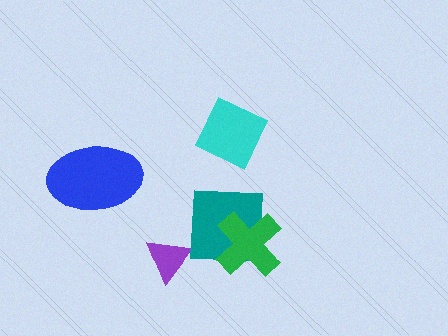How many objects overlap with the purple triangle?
1 object overlaps with the purple triangle.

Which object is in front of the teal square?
The green cross is in front of the teal square.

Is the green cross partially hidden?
No, no other shape covers it.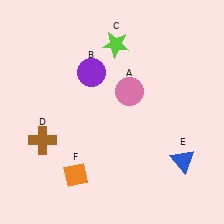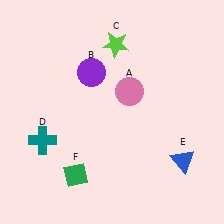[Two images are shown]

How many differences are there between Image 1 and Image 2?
There are 2 differences between the two images.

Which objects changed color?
D changed from brown to teal. F changed from orange to green.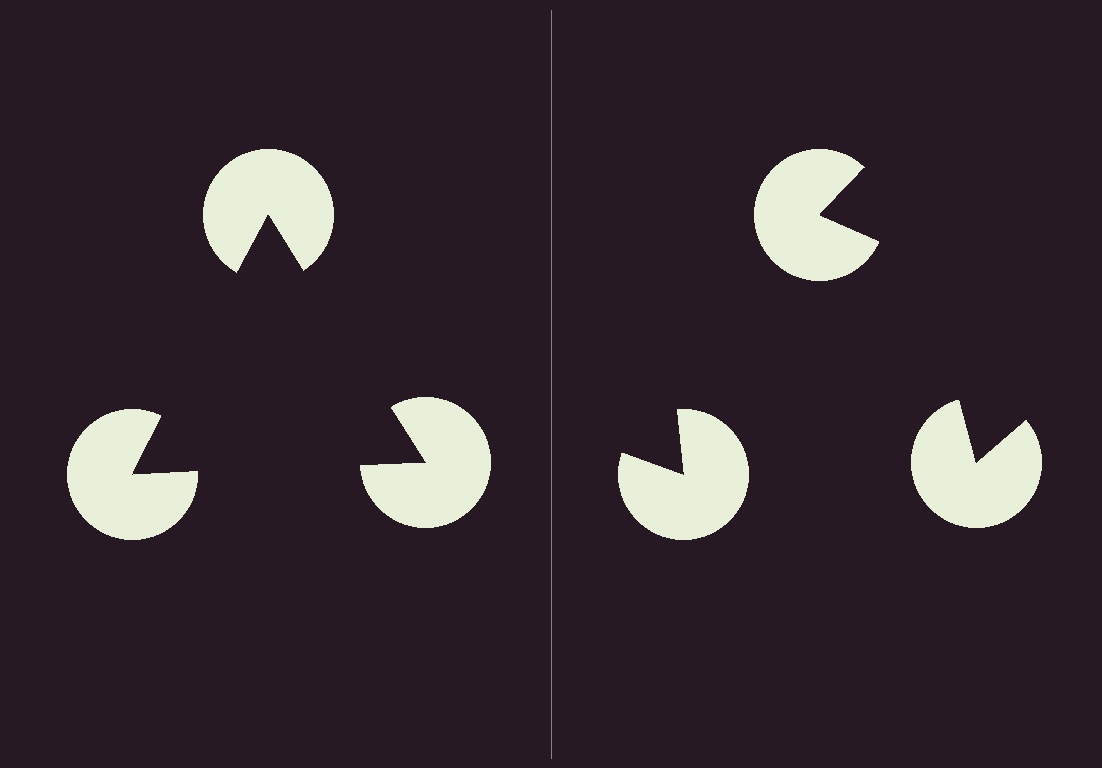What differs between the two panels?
The pac-man discs are positioned identically on both sides; only the wedge orientations differ. On the left they align to a triangle; on the right they are misaligned.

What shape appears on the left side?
An illusory triangle.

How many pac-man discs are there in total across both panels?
6 — 3 on each side.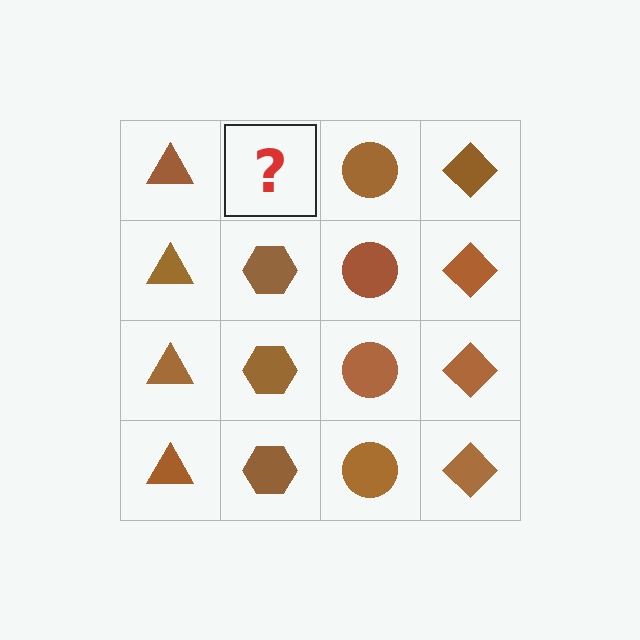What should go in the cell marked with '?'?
The missing cell should contain a brown hexagon.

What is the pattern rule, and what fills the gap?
The rule is that each column has a consistent shape. The gap should be filled with a brown hexagon.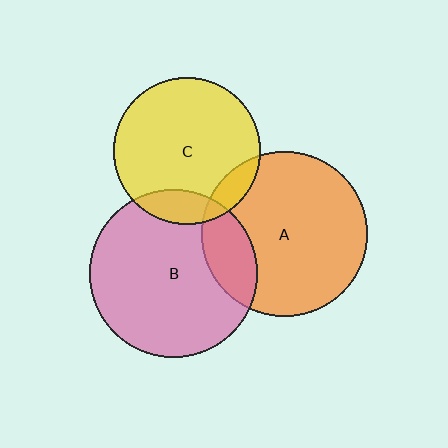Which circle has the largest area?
Circle B (pink).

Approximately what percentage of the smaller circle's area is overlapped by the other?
Approximately 20%.